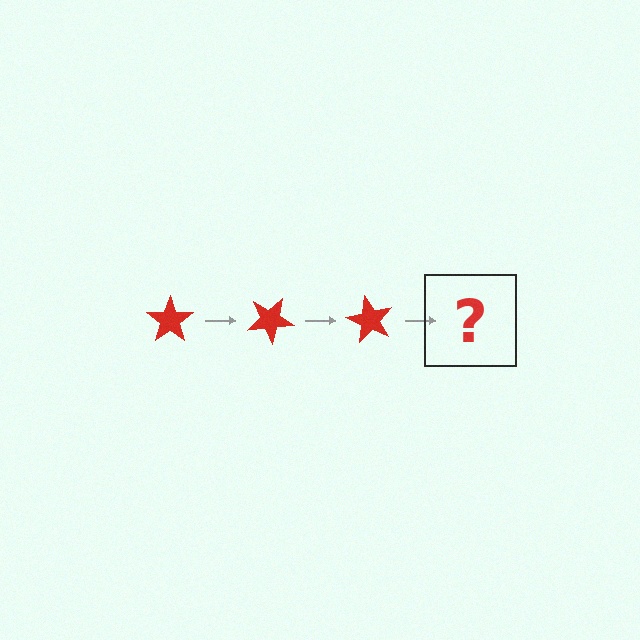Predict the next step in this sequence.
The next step is a red star rotated 90 degrees.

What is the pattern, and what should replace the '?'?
The pattern is that the star rotates 30 degrees each step. The '?' should be a red star rotated 90 degrees.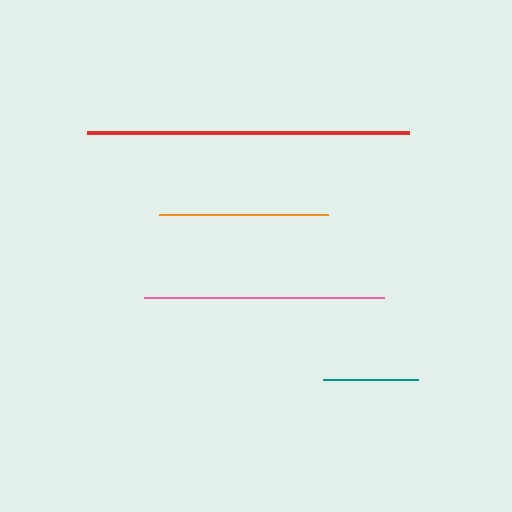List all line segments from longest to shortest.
From longest to shortest: red, pink, orange, teal.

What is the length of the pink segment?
The pink segment is approximately 240 pixels long.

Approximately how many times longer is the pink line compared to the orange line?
The pink line is approximately 1.4 times the length of the orange line.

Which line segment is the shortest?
The teal line is the shortest at approximately 94 pixels.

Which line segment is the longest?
The red line is the longest at approximately 323 pixels.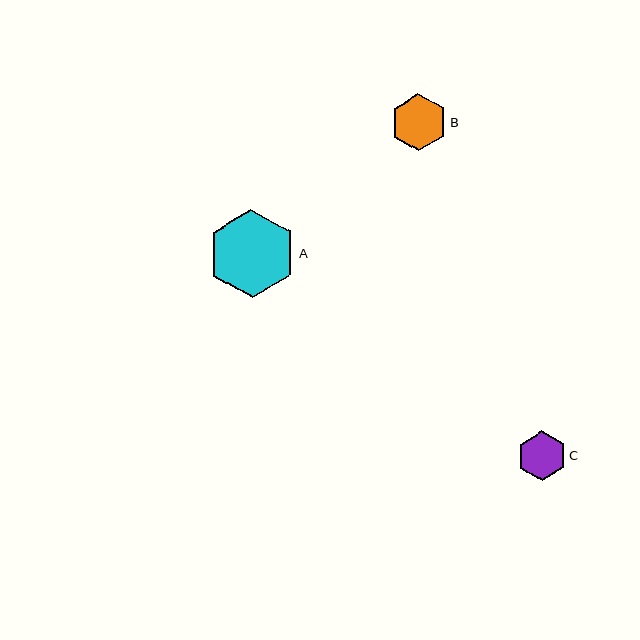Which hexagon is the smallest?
Hexagon C is the smallest with a size of approximately 49 pixels.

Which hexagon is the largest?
Hexagon A is the largest with a size of approximately 89 pixels.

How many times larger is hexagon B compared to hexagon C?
Hexagon B is approximately 1.1 times the size of hexagon C.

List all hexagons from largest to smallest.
From largest to smallest: A, B, C.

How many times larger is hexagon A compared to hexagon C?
Hexagon A is approximately 1.8 times the size of hexagon C.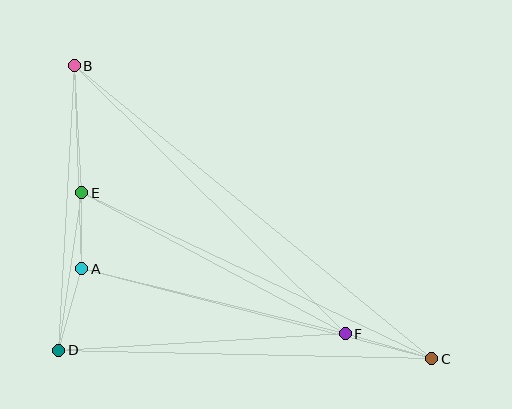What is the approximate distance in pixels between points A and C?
The distance between A and C is approximately 361 pixels.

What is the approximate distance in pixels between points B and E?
The distance between B and E is approximately 127 pixels.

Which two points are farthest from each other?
Points B and C are farthest from each other.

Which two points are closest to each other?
Points A and E are closest to each other.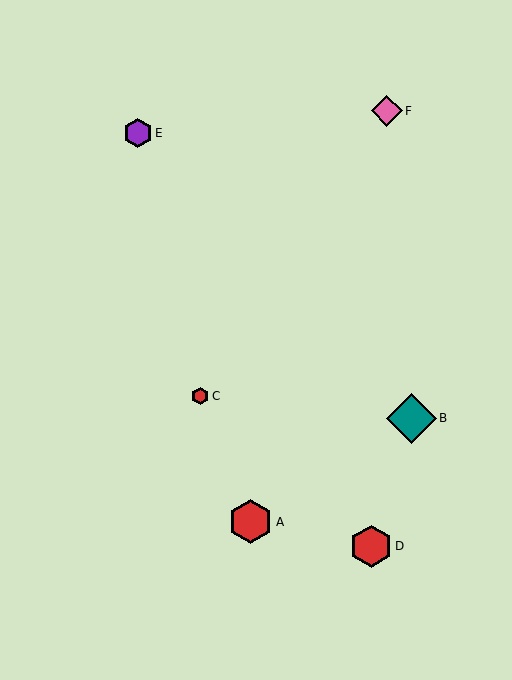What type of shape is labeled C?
Shape C is a red hexagon.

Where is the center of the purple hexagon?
The center of the purple hexagon is at (138, 133).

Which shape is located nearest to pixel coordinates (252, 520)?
The red hexagon (labeled A) at (250, 522) is nearest to that location.